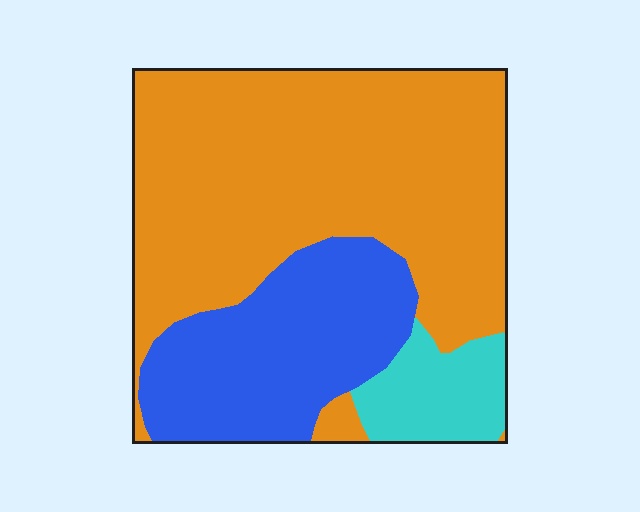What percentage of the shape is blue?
Blue covers about 25% of the shape.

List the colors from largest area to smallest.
From largest to smallest: orange, blue, cyan.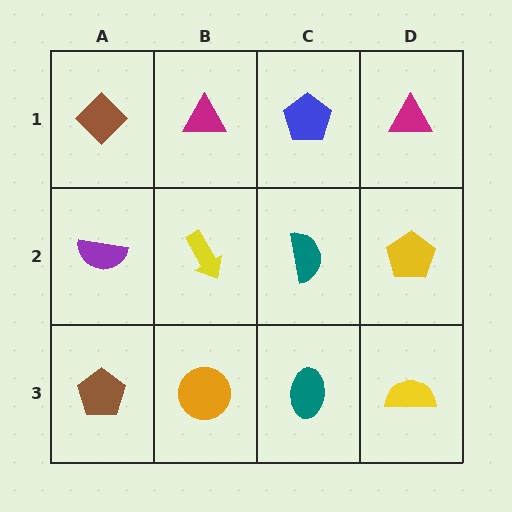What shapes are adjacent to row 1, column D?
A yellow pentagon (row 2, column D), a blue pentagon (row 1, column C).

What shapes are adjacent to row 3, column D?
A yellow pentagon (row 2, column D), a teal ellipse (row 3, column C).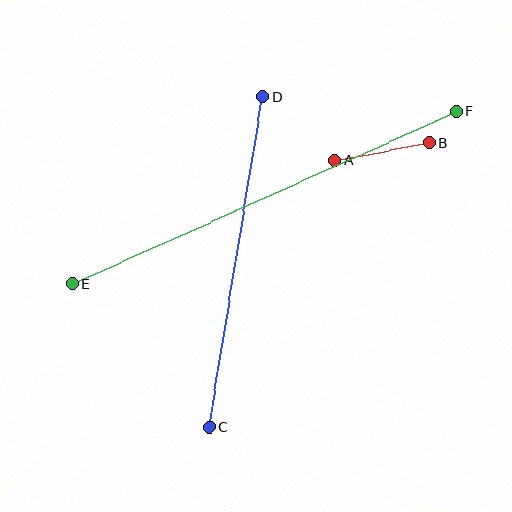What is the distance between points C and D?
The distance is approximately 335 pixels.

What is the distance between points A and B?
The distance is approximately 96 pixels.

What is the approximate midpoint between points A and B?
The midpoint is at approximately (382, 151) pixels.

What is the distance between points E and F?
The distance is approximately 421 pixels.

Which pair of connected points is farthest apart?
Points E and F are farthest apart.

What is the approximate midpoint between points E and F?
The midpoint is at approximately (265, 197) pixels.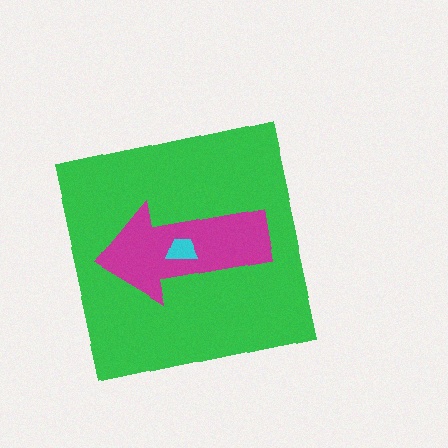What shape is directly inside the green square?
The magenta arrow.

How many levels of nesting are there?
3.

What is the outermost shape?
The green square.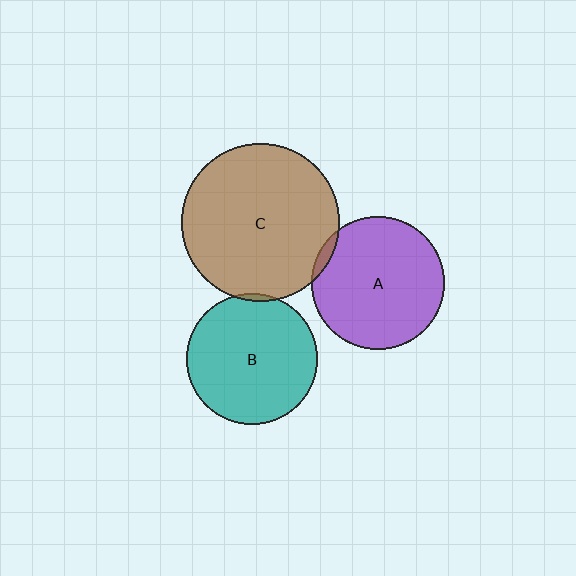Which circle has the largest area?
Circle C (brown).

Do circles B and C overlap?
Yes.